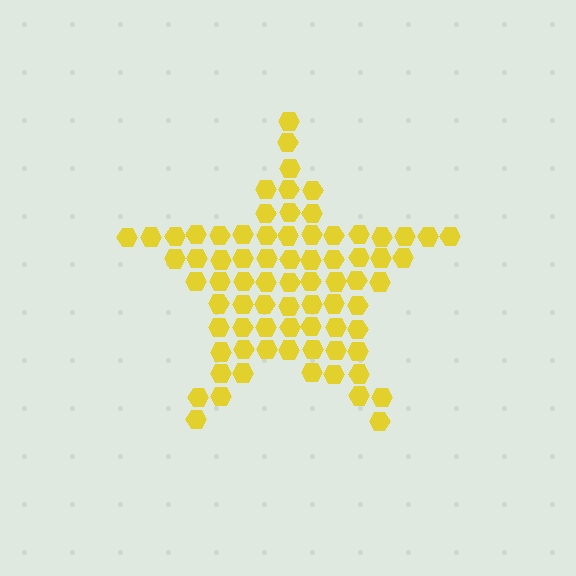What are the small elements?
The small elements are hexagons.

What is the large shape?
The large shape is a star.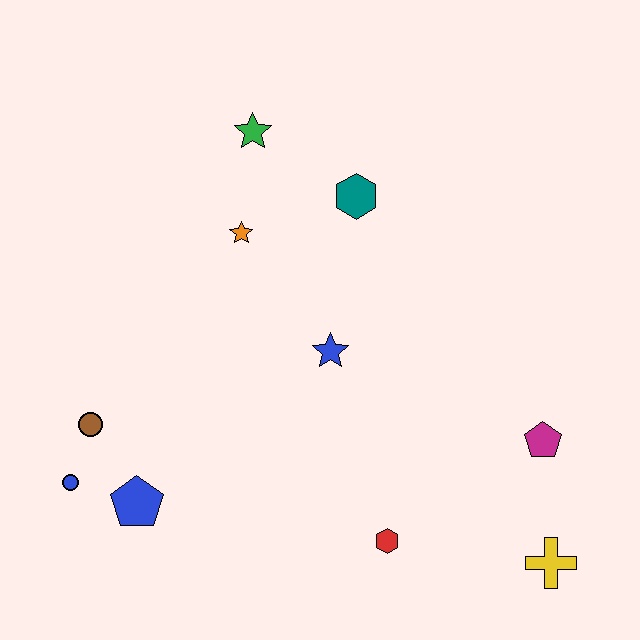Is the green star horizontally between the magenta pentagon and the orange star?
Yes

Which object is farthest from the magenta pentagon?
The blue circle is farthest from the magenta pentagon.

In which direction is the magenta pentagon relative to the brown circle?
The magenta pentagon is to the right of the brown circle.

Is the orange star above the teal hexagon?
No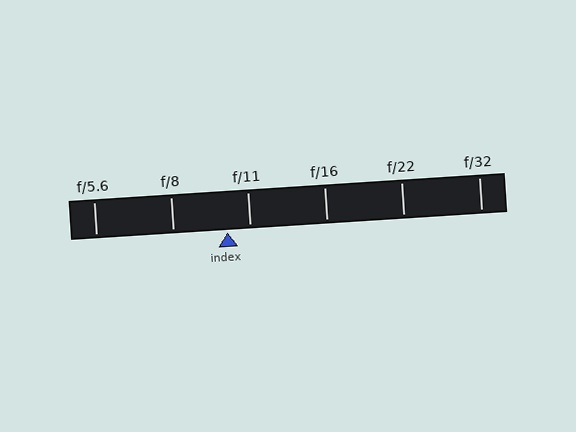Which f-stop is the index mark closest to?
The index mark is closest to f/11.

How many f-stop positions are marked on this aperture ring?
There are 6 f-stop positions marked.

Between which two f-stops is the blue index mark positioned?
The index mark is between f/8 and f/11.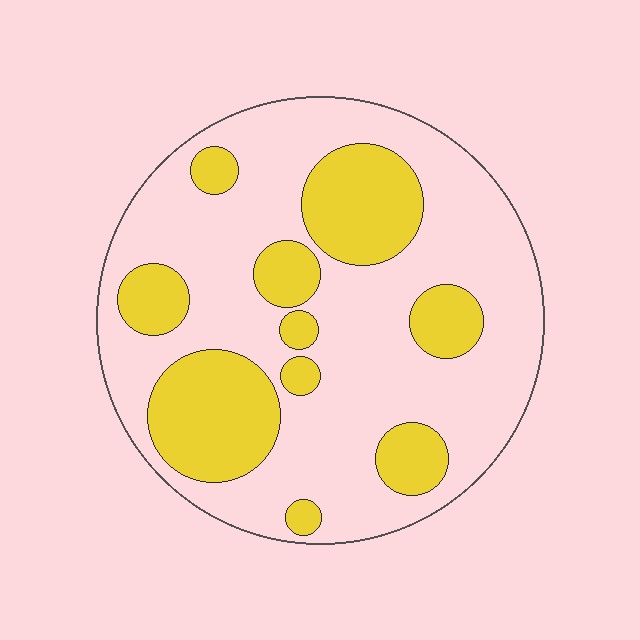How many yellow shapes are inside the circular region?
10.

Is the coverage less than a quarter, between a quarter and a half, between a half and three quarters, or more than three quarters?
Between a quarter and a half.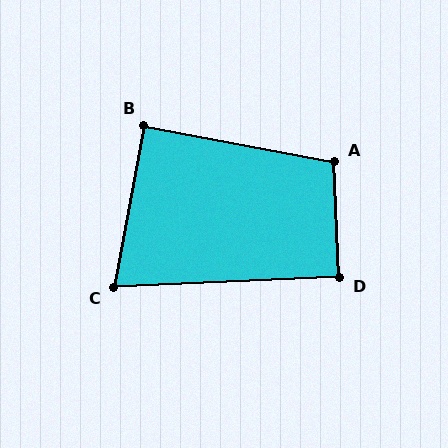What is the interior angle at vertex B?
Approximately 90 degrees (approximately right).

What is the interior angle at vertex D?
Approximately 90 degrees (approximately right).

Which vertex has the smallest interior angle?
C, at approximately 77 degrees.